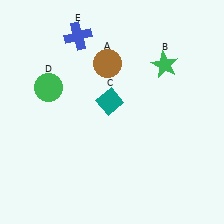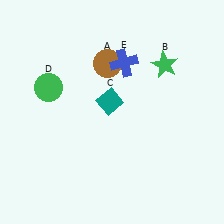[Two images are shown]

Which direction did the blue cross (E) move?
The blue cross (E) moved right.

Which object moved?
The blue cross (E) moved right.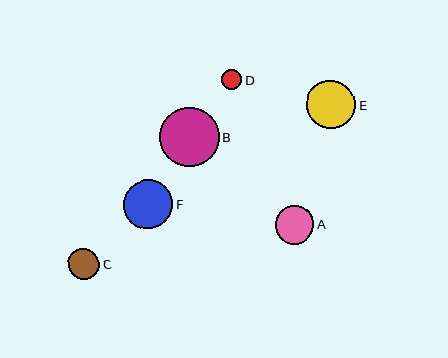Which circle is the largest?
Circle B is the largest with a size of approximately 59 pixels.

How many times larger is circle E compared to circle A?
Circle E is approximately 1.3 times the size of circle A.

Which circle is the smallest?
Circle D is the smallest with a size of approximately 20 pixels.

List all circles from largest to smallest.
From largest to smallest: B, F, E, A, C, D.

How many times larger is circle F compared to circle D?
Circle F is approximately 2.4 times the size of circle D.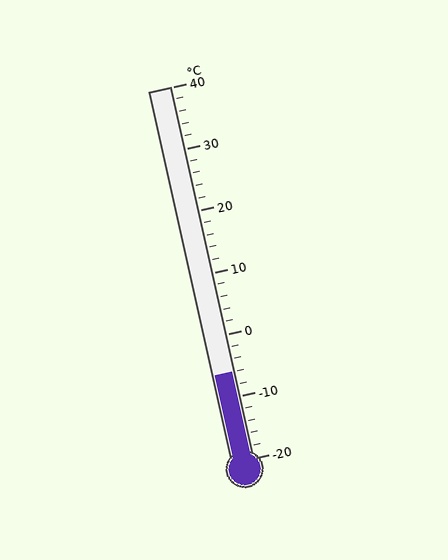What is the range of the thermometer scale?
The thermometer scale ranges from -20°C to 40°C.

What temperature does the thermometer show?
The thermometer shows approximately -6°C.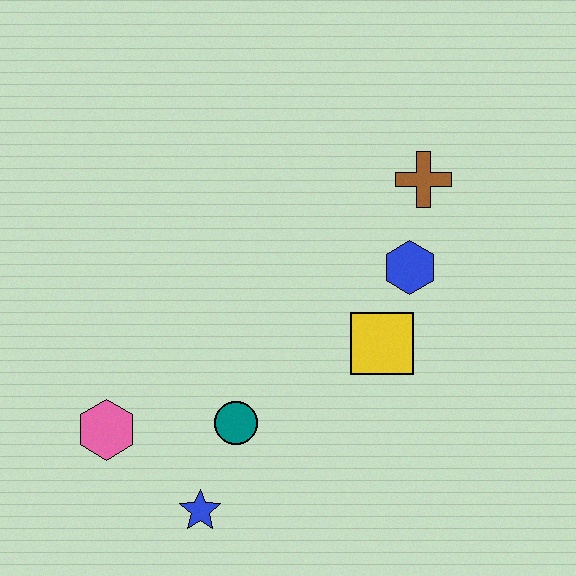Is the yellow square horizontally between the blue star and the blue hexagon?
Yes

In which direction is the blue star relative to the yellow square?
The blue star is to the left of the yellow square.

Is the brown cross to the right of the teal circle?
Yes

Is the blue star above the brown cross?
No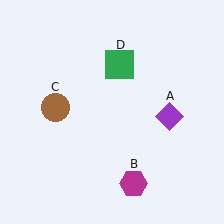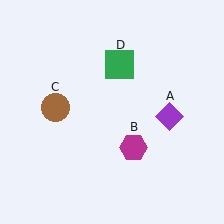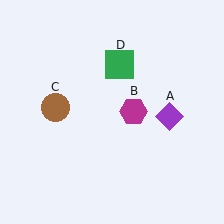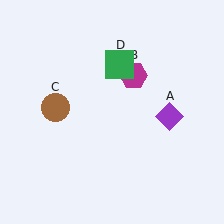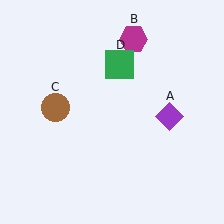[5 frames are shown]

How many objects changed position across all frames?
1 object changed position: magenta hexagon (object B).